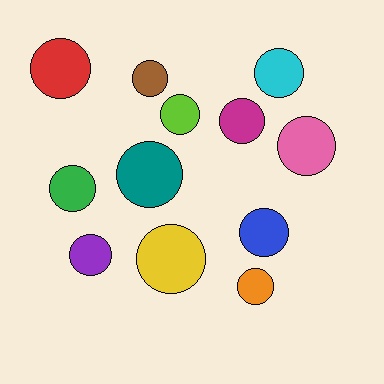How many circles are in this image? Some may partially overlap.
There are 12 circles.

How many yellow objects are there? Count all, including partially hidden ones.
There is 1 yellow object.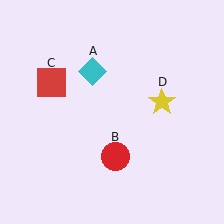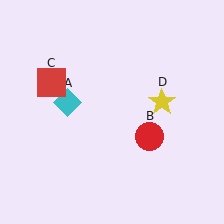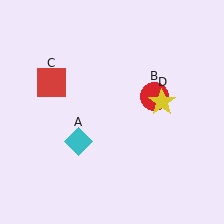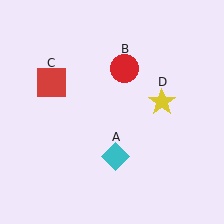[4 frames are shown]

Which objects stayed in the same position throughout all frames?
Red square (object C) and yellow star (object D) remained stationary.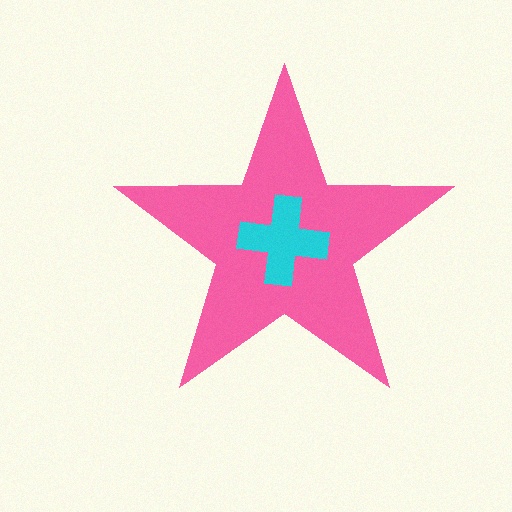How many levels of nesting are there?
2.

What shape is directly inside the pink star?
The cyan cross.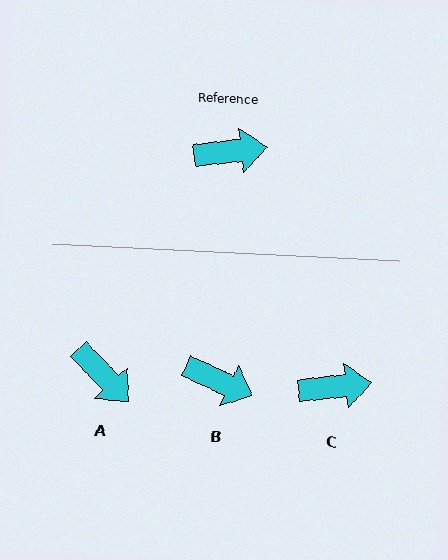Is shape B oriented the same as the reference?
No, it is off by about 31 degrees.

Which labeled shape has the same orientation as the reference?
C.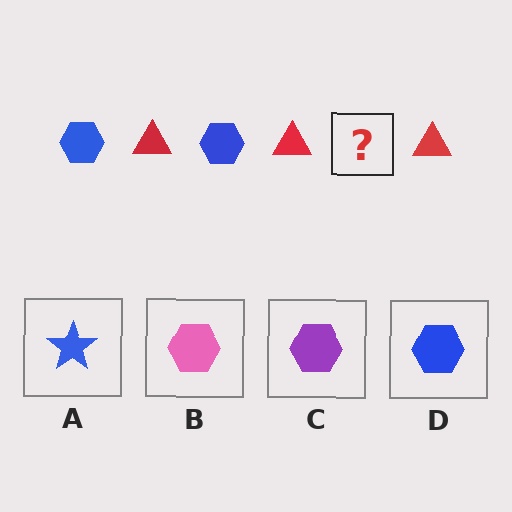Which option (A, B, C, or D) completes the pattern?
D.